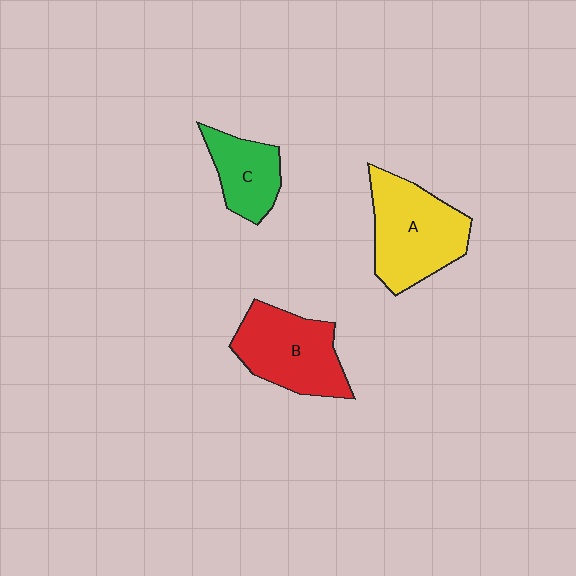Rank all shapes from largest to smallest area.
From largest to smallest: A (yellow), B (red), C (green).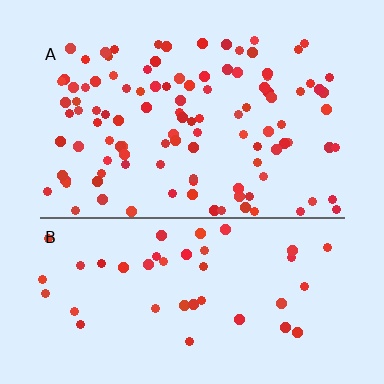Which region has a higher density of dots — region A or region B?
A (the top).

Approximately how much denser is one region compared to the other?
Approximately 2.6× — region A over region B.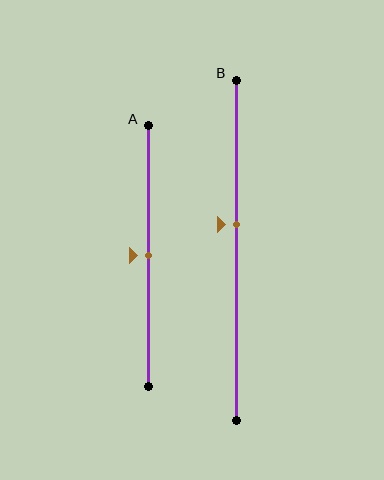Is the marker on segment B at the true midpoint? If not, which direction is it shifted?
No, the marker on segment B is shifted upward by about 8% of the segment length.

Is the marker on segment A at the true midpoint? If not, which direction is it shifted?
Yes, the marker on segment A is at the true midpoint.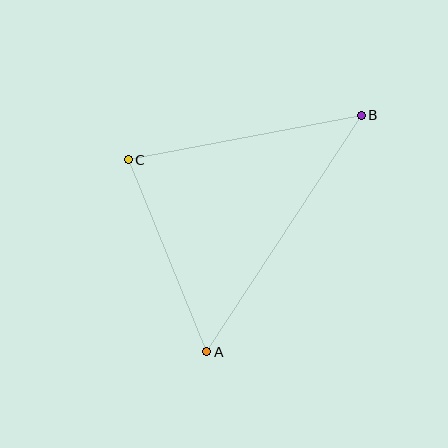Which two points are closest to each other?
Points A and C are closest to each other.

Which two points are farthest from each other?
Points A and B are farthest from each other.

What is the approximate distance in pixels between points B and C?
The distance between B and C is approximately 237 pixels.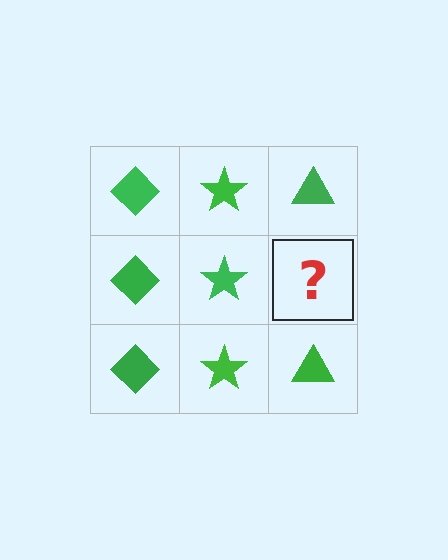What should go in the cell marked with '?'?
The missing cell should contain a green triangle.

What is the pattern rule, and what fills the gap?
The rule is that each column has a consistent shape. The gap should be filled with a green triangle.